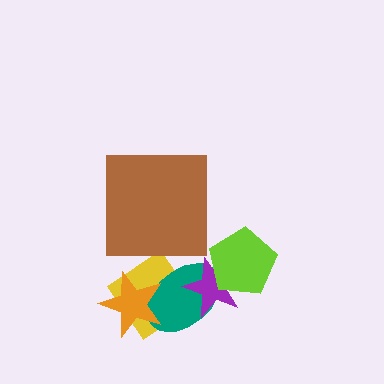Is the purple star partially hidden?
Yes, it is partially covered by another shape.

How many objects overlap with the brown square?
0 objects overlap with the brown square.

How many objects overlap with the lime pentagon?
2 objects overlap with the lime pentagon.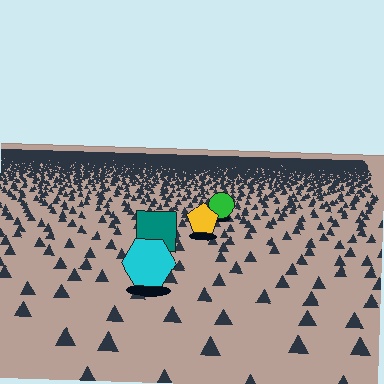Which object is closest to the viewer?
The cyan hexagon is closest. The texture marks near it are larger and more spread out.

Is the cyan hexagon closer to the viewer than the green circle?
Yes. The cyan hexagon is closer — you can tell from the texture gradient: the ground texture is coarser near it.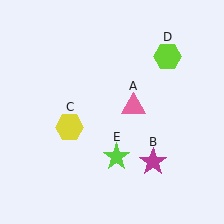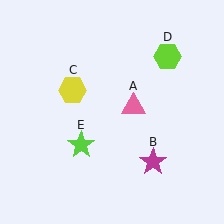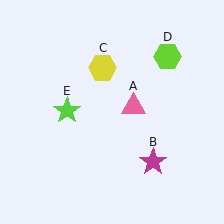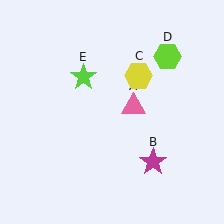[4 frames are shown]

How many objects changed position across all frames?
2 objects changed position: yellow hexagon (object C), lime star (object E).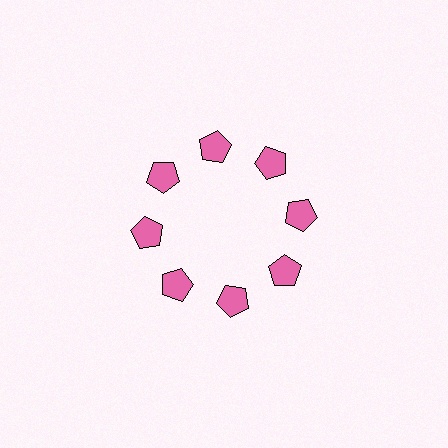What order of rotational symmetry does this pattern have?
This pattern has 8-fold rotational symmetry.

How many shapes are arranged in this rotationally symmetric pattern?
There are 8 shapes, arranged in 8 groups of 1.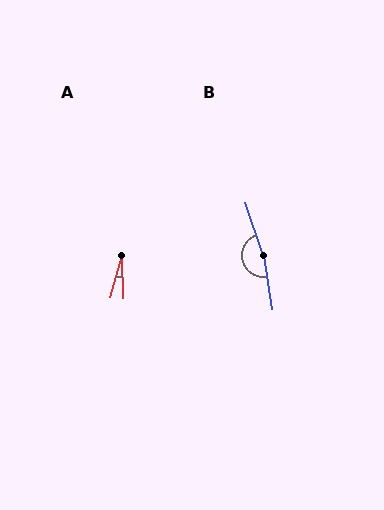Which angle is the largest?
B, at approximately 169 degrees.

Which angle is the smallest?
A, at approximately 17 degrees.